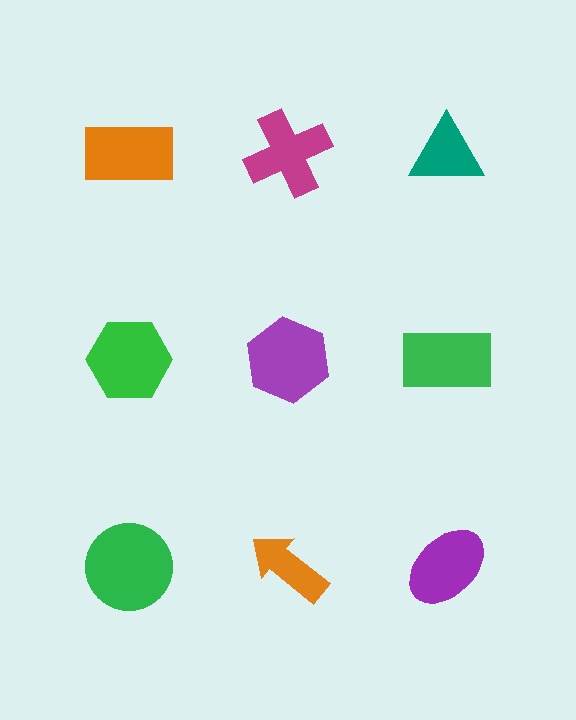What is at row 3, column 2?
An orange arrow.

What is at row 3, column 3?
A purple ellipse.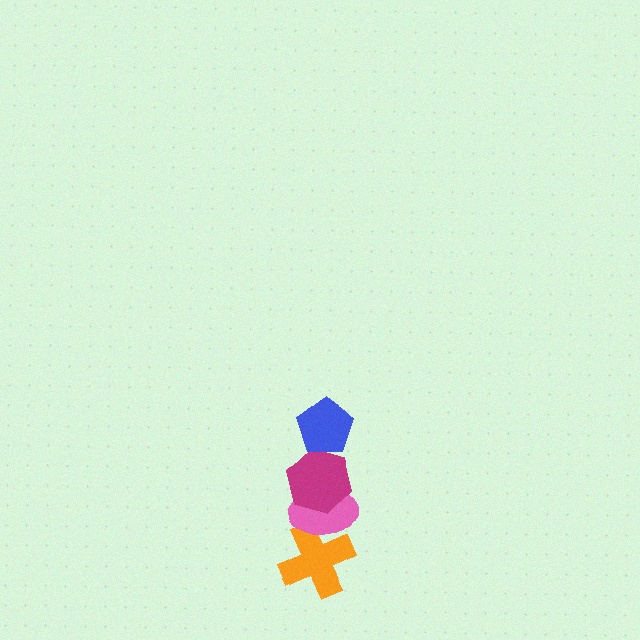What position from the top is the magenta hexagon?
The magenta hexagon is 2nd from the top.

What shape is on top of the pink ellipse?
The magenta hexagon is on top of the pink ellipse.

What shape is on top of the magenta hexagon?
The blue pentagon is on top of the magenta hexagon.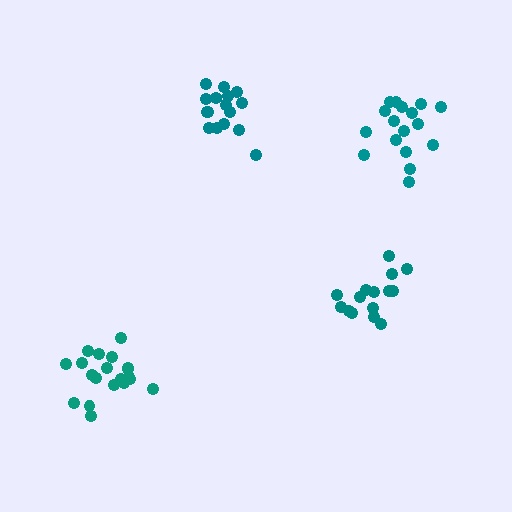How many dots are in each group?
Group 1: 15 dots, Group 2: 20 dots, Group 3: 17 dots, Group 4: 17 dots (69 total).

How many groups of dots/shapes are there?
There are 4 groups.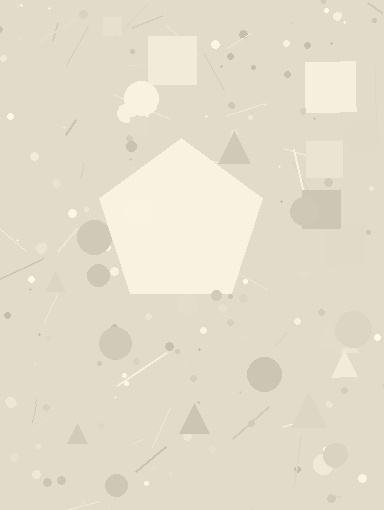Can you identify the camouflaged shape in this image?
The camouflaged shape is a pentagon.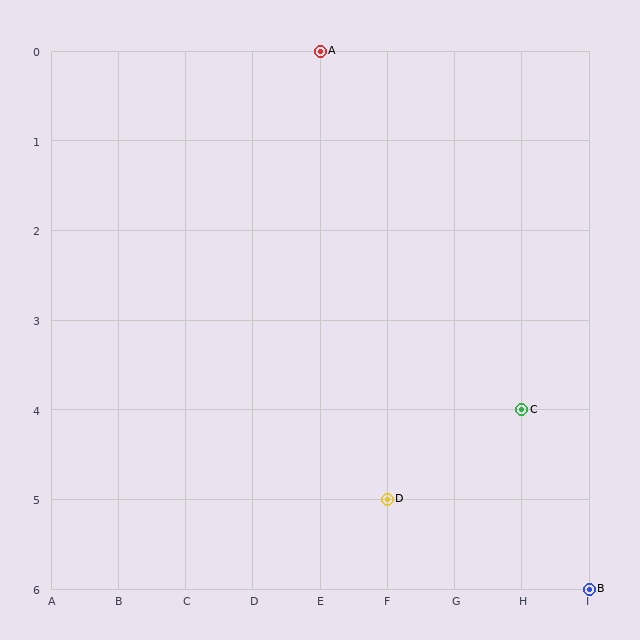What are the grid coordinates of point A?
Point A is at grid coordinates (E, 0).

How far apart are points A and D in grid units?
Points A and D are 1 column and 5 rows apart (about 5.1 grid units diagonally).